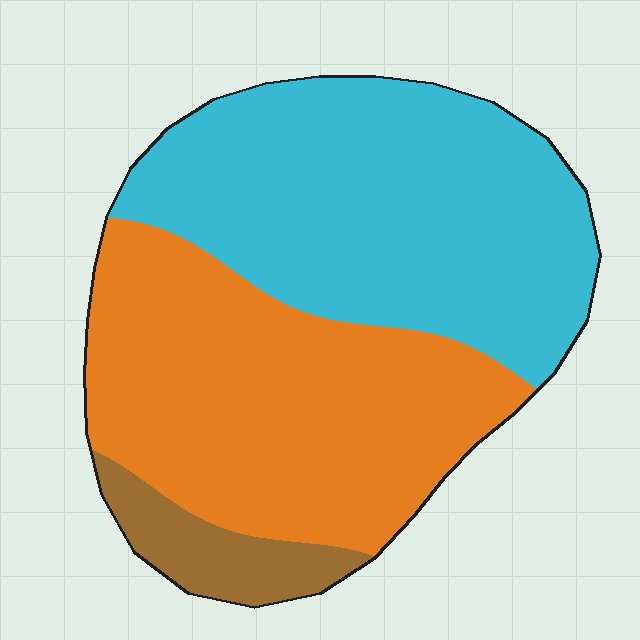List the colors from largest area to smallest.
From largest to smallest: cyan, orange, brown.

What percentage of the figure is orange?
Orange covers 44% of the figure.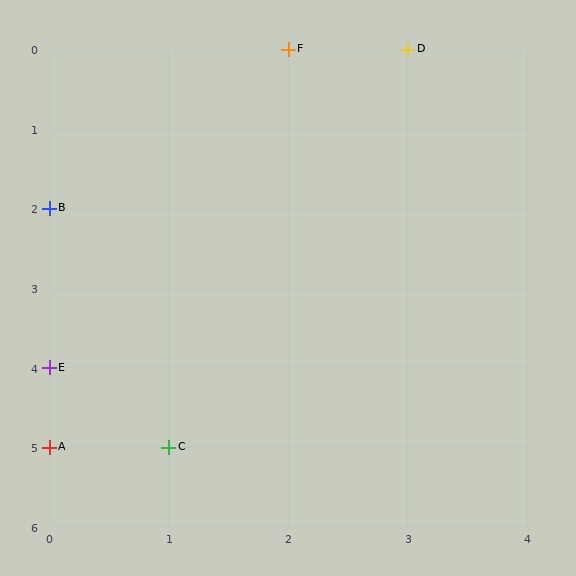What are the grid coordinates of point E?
Point E is at grid coordinates (0, 4).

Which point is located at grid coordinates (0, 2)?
Point B is at (0, 2).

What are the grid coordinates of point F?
Point F is at grid coordinates (2, 0).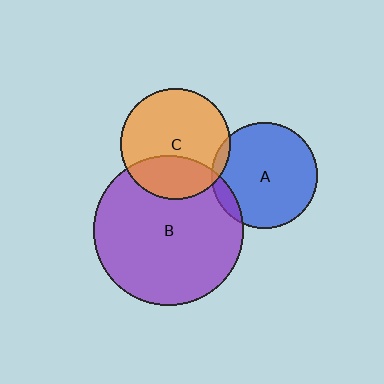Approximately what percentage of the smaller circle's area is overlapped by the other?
Approximately 10%.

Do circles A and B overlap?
Yes.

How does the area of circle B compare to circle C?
Approximately 1.8 times.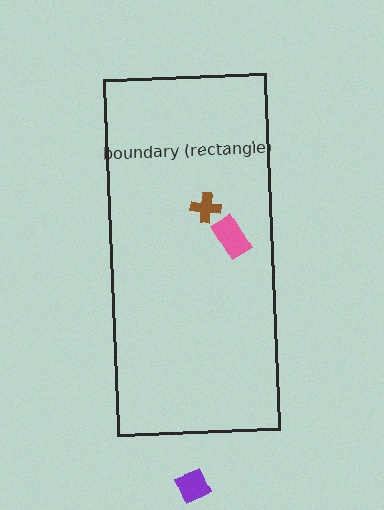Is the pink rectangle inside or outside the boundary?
Inside.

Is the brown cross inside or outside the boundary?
Inside.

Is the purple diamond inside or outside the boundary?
Outside.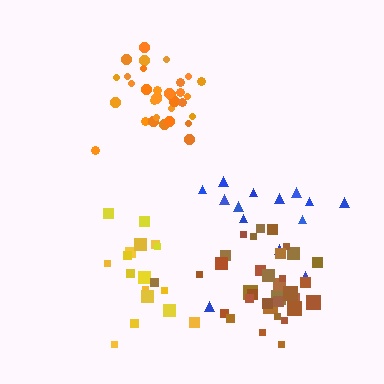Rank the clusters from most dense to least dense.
orange, brown, yellow, blue.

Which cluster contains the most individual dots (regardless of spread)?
Brown (34).